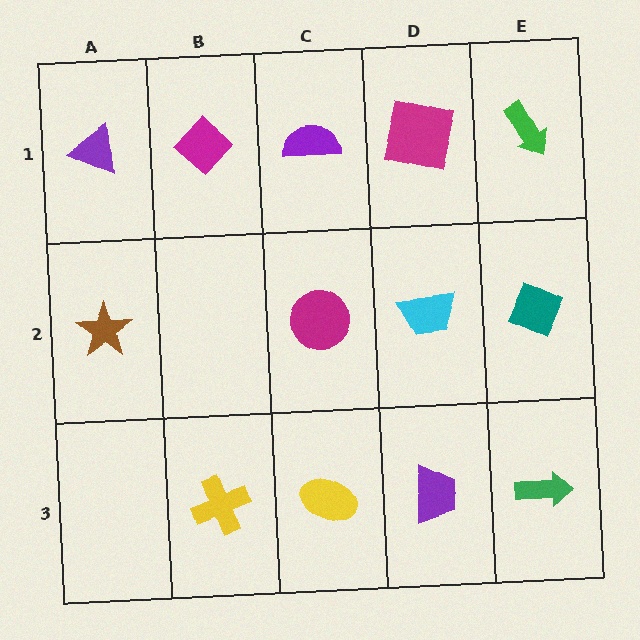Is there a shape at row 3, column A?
No, that cell is empty.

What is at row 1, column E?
A green arrow.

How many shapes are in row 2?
4 shapes.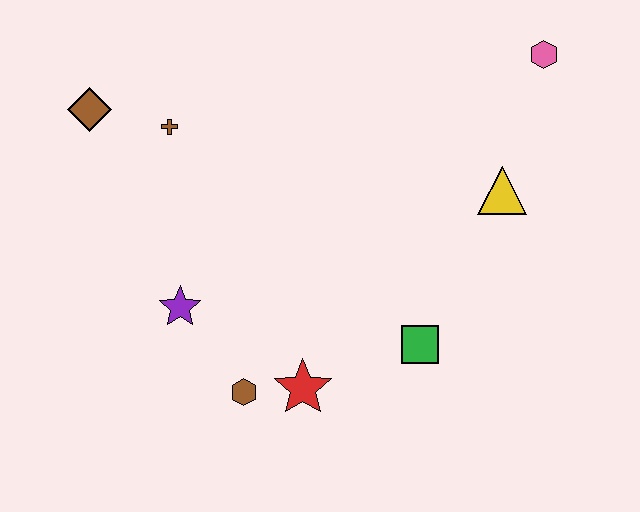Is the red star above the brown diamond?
No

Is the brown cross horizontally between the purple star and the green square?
No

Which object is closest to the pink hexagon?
The yellow triangle is closest to the pink hexagon.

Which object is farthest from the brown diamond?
The pink hexagon is farthest from the brown diamond.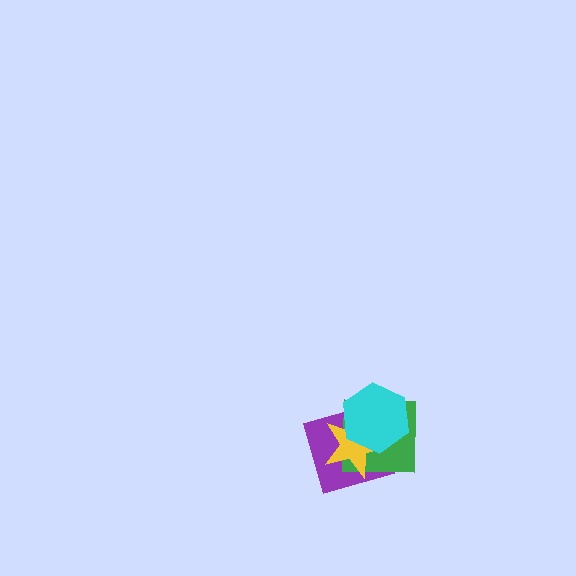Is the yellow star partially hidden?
Yes, it is partially covered by another shape.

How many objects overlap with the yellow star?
3 objects overlap with the yellow star.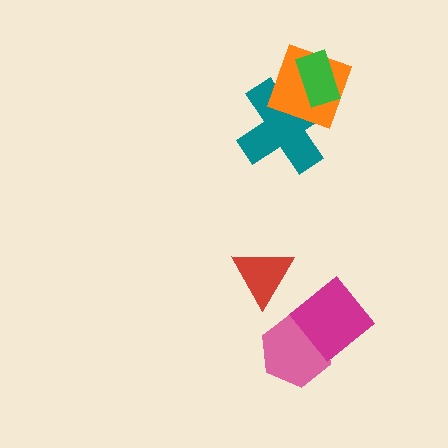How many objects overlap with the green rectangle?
2 objects overlap with the green rectangle.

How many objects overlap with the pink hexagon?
1 object overlaps with the pink hexagon.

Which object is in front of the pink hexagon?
The magenta diamond is in front of the pink hexagon.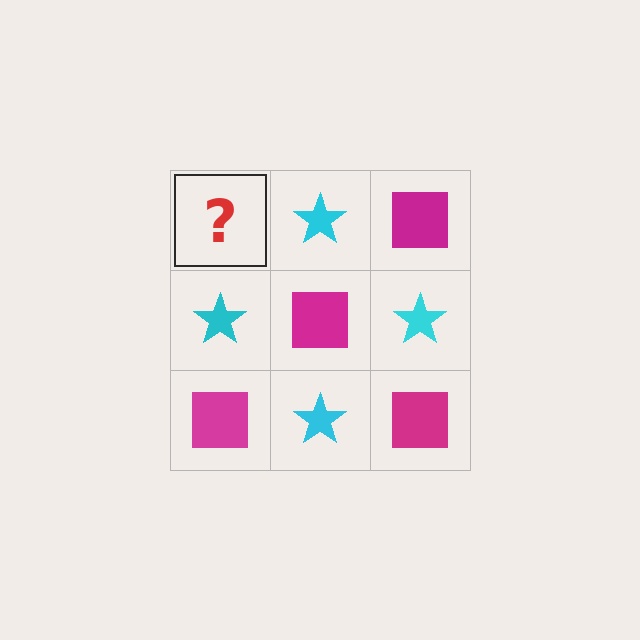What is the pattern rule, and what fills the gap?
The rule is that it alternates magenta square and cyan star in a checkerboard pattern. The gap should be filled with a magenta square.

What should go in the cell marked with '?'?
The missing cell should contain a magenta square.